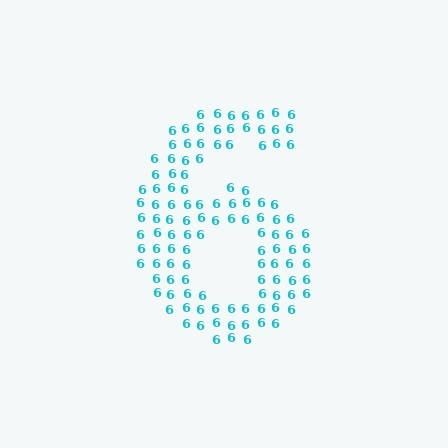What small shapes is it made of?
It is made of small digit 6's.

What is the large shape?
The large shape is the digit 6.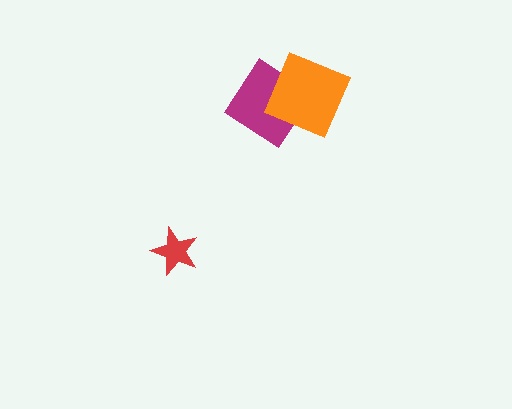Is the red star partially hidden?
No, no other shape covers it.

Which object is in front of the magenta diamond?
The orange diamond is in front of the magenta diamond.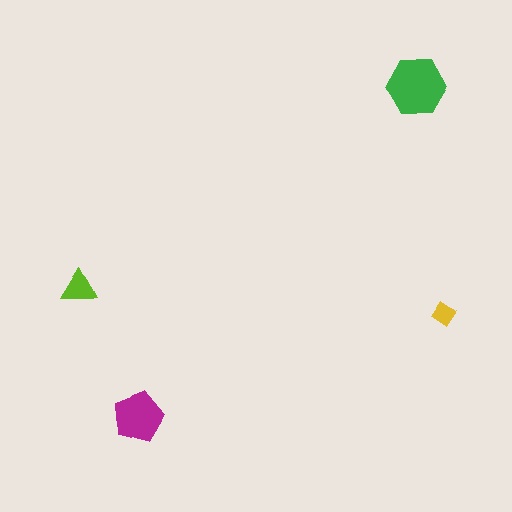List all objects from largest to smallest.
The green hexagon, the magenta pentagon, the lime triangle, the yellow diamond.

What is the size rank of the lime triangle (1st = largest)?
3rd.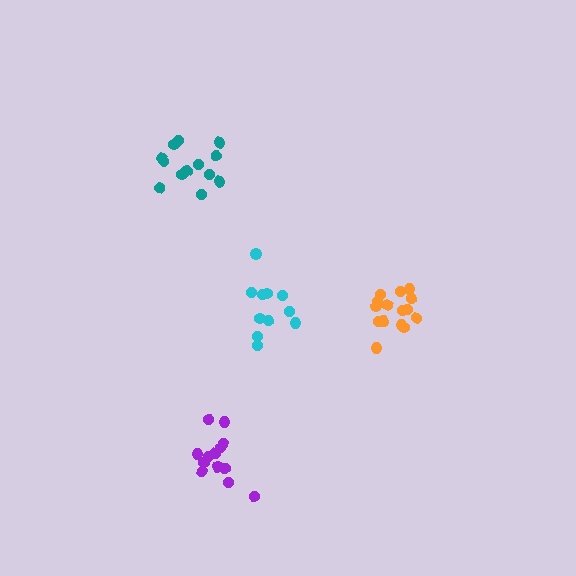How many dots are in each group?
Group 1: 13 dots, Group 2: 11 dots, Group 3: 15 dots, Group 4: 14 dots (53 total).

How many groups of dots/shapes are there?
There are 4 groups.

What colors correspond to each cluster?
The clusters are colored: teal, cyan, orange, purple.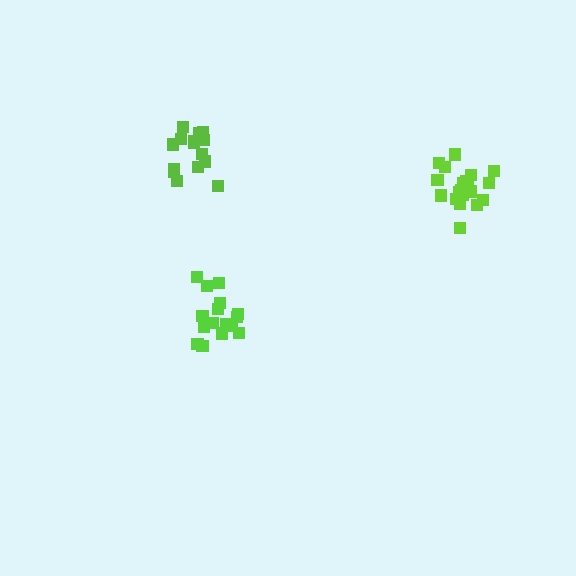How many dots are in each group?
Group 1: 16 dots, Group 2: 20 dots, Group 3: 17 dots (53 total).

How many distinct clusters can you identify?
There are 3 distinct clusters.